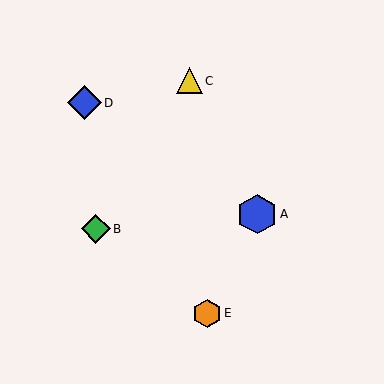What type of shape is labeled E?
Shape E is an orange hexagon.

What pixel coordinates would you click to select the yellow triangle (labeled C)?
Click at (189, 81) to select the yellow triangle C.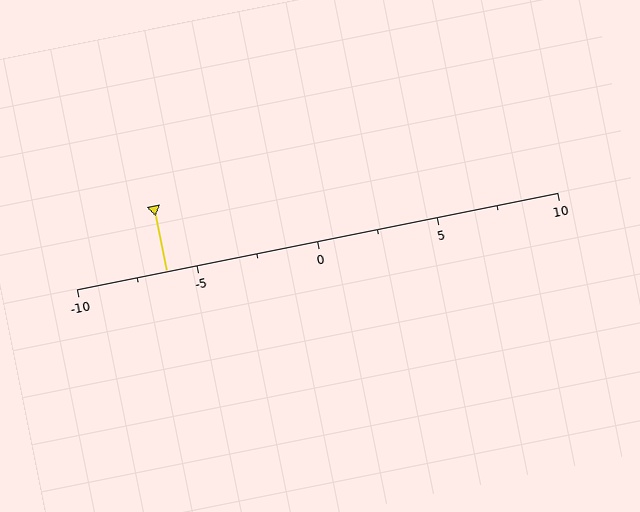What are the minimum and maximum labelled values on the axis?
The axis runs from -10 to 10.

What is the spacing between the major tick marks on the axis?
The major ticks are spaced 5 apart.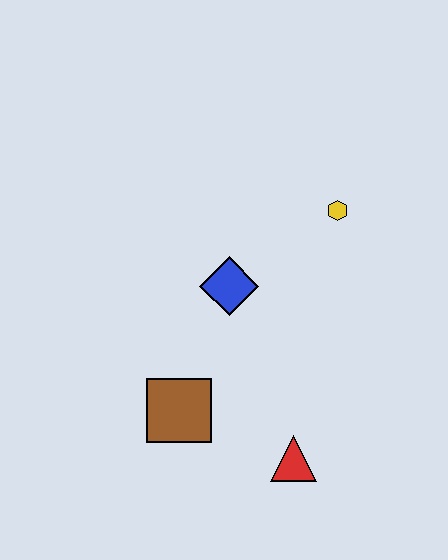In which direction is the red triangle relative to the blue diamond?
The red triangle is below the blue diamond.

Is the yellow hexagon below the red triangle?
No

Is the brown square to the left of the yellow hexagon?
Yes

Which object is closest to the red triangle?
The brown square is closest to the red triangle.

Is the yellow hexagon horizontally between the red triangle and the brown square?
No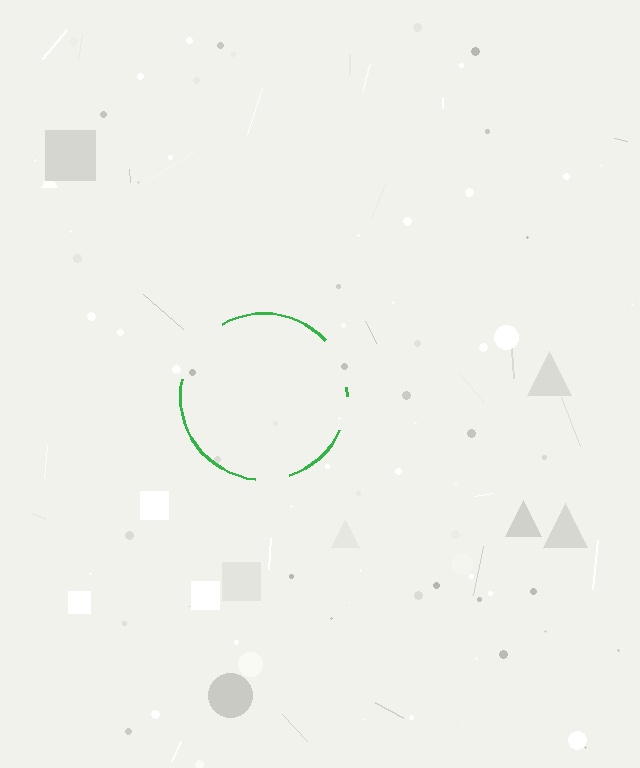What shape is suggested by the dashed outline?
The dashed outline suggests a circle.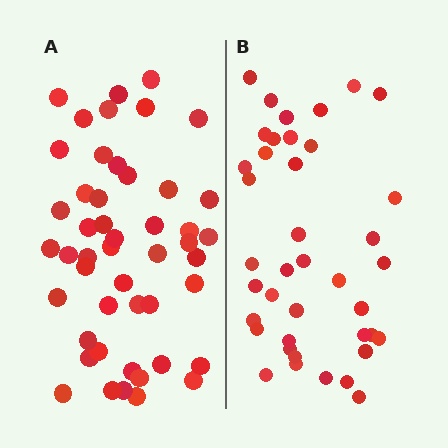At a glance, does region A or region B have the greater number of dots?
Region A (the left region) has more dots.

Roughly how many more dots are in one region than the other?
Region A has roughly 8 or so more dots than region B.